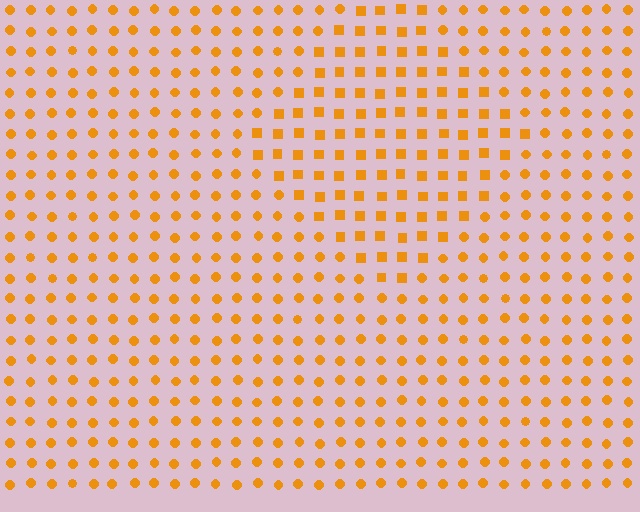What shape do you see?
I see a diamond.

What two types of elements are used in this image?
The image uses squares inside the diamond region and circles outside it.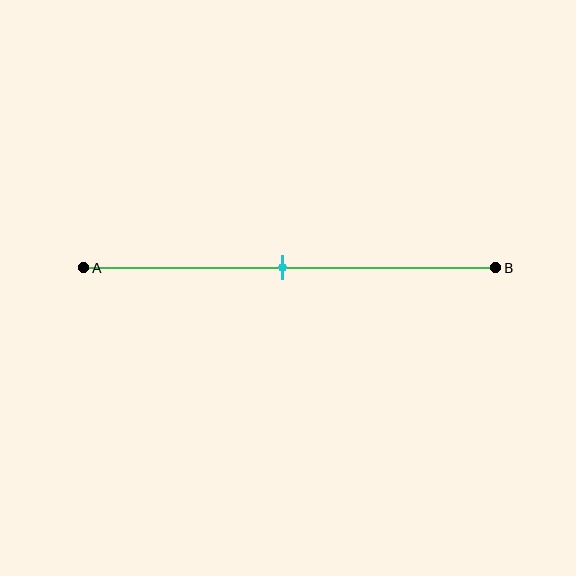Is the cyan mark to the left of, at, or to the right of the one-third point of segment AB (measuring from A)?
The cyan mark is to the right of the one-third point of segment AB.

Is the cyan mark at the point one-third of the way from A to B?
No, the mark is at about 50% from A, not at the 33% one-third point.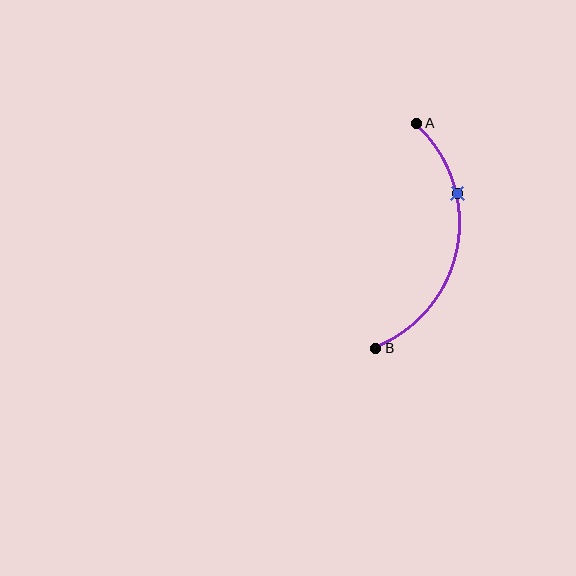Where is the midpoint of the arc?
The arc midpoint is the point on the curve farthest from the straight line joining A and B. It sits to the right of that line.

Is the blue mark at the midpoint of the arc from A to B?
No. The blue mark lies on the arc but is closer to endpoint A. The arc midpoint would be at the point on the curve equidistant along the arc from both A and B.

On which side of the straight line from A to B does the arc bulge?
The arc bulges to the right of the straight line connecting A and B.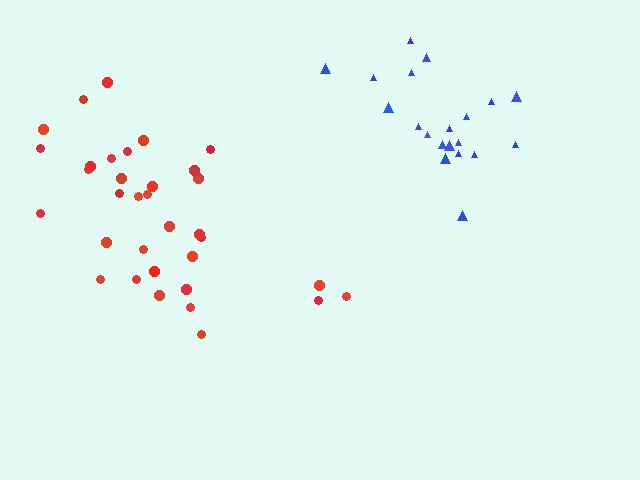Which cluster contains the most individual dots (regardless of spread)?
Red (34).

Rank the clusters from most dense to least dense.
blue, red.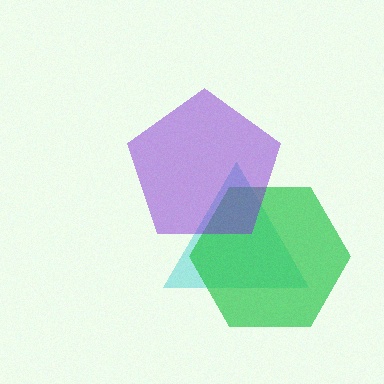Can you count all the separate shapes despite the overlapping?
Yes, there are 3 separate shapes.